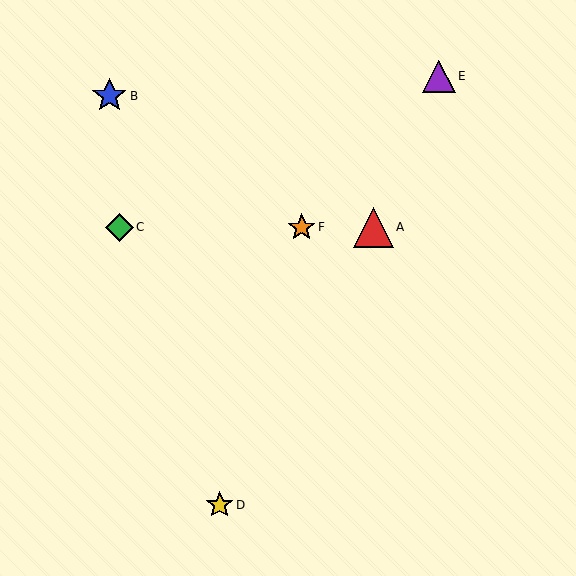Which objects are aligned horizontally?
Objects A, C, F are aligned horizontally.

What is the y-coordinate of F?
Object F is at y≈227.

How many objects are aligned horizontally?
3 objects (A, C, F) are aligned horizontally.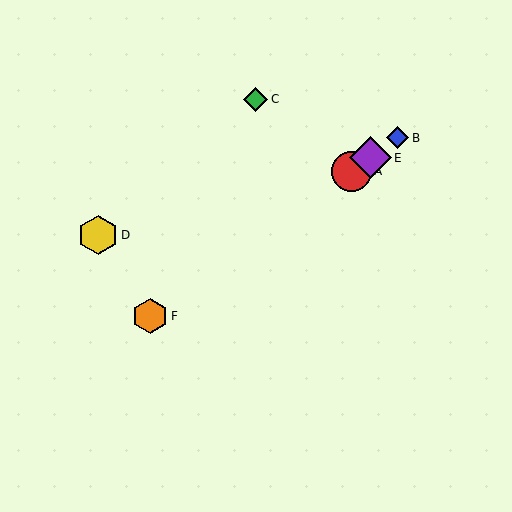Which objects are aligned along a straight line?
Objects A, B, E, F are aligned along a straight line.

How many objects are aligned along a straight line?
4 objects (A, B, E, F) are aligned along a straight line.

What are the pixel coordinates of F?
Object F is at (150, 316).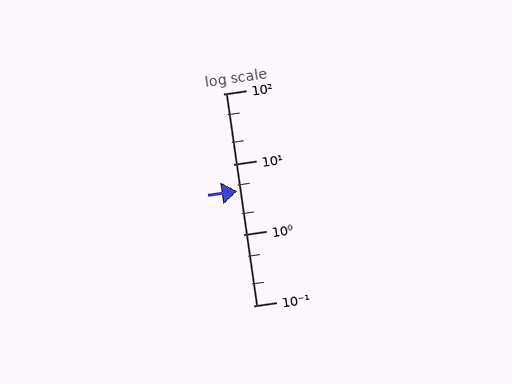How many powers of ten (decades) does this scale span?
The scale spans 3 decades, from 0.1 to 100.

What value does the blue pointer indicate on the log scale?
The pointer indicates approximately 4.1.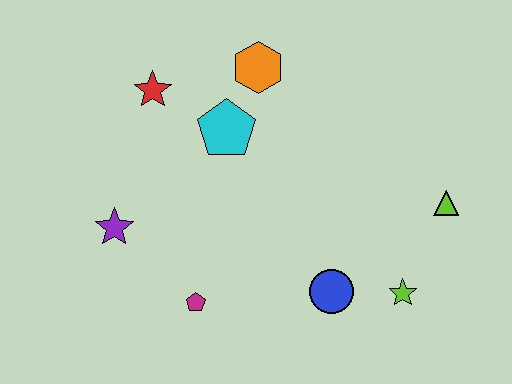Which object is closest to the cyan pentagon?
The orange hexagon is closest to the cyan pentagon.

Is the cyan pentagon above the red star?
No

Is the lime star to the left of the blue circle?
No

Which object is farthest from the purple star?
The lime triangle is farthest from the purple star.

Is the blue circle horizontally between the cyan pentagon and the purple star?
No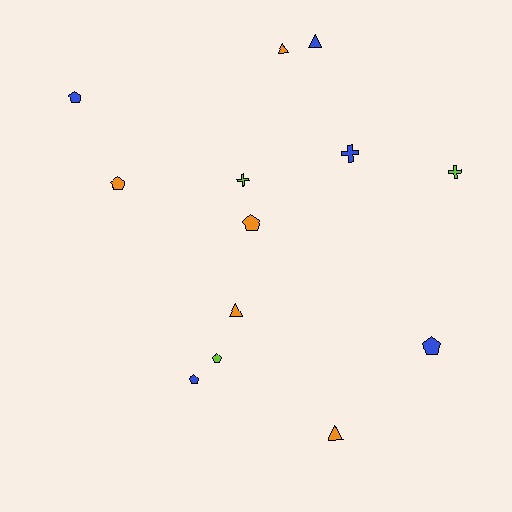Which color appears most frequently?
Orange, with 5 objects.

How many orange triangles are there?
There are 3 orange triangles.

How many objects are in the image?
There are 13 objects.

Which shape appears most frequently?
Pentagon, with 6 objects.